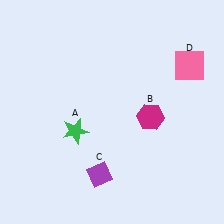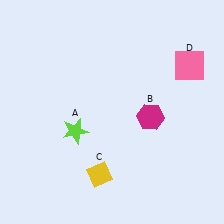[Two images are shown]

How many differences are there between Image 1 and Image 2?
There are 2 differences between the two images.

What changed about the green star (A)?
In Image 1, A is green. In Image 2, it changed to lime.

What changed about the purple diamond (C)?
In Image 1, C is purple. In Image 2, it changed to yellow.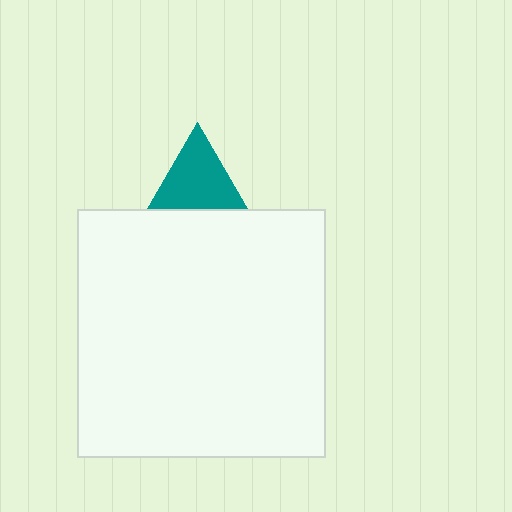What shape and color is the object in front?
The object in front is a white square.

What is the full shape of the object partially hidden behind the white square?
The partially hidden object is a teal triangle.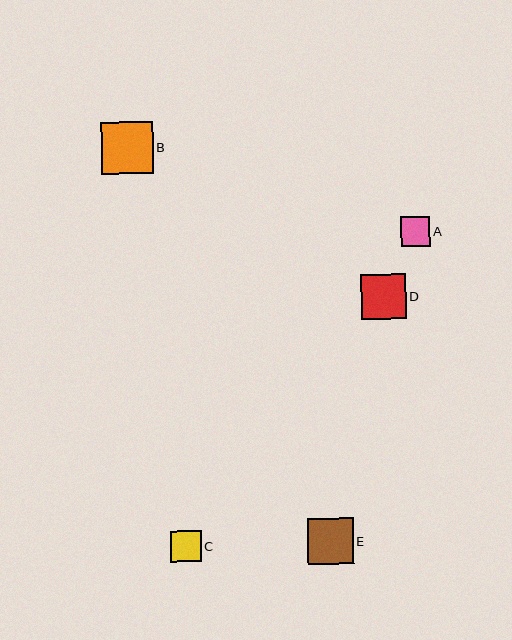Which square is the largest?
Square B is the largest with a size of approximately 52 pixels.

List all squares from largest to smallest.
From largest to smallest: B, E, D, C, A.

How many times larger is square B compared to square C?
Square B is approximately 1.7 times the size of square C.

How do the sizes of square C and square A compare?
Square C and square A are approximately the same size.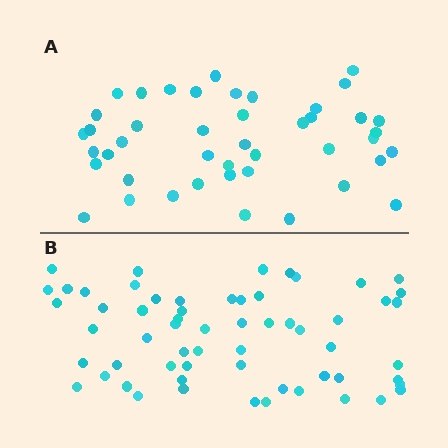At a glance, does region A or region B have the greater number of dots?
Region B (the bottom region) has more dots.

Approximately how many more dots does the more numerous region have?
Region B has approximately 15 more dots than region A.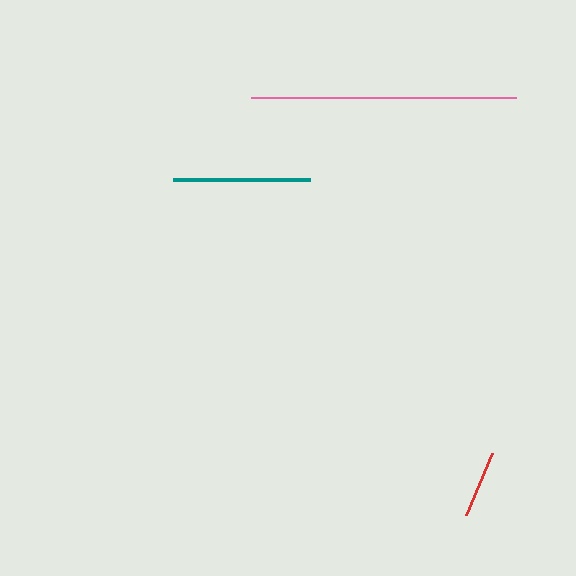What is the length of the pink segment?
The pink segment is approximately 265 pixels long.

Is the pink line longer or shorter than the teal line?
The pink line is longer than the teal line.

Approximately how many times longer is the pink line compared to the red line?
The pink line is approximately 4.0 times the length of the red line.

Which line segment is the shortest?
The red line is the shortest at approximately 67 pixels.